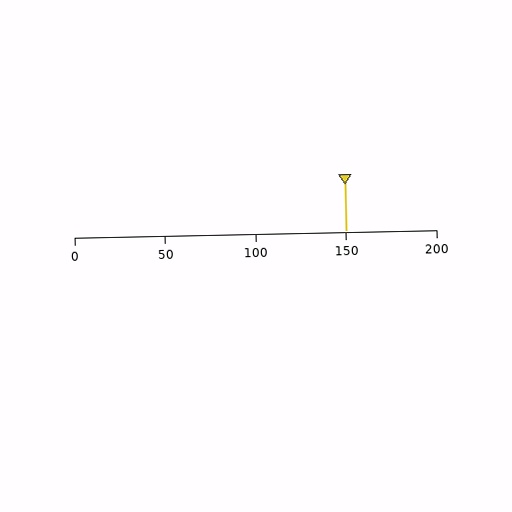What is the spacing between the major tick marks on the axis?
The major ticks are spaced 50 apart.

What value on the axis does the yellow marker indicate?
The marker indicates approximately 150.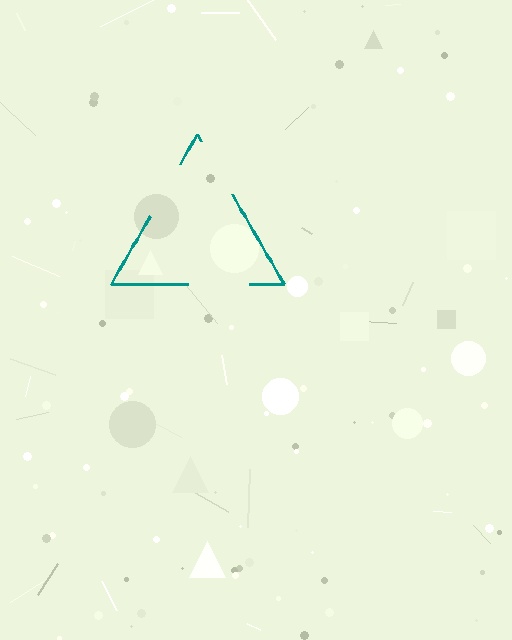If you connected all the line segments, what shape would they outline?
They would outline a triangle.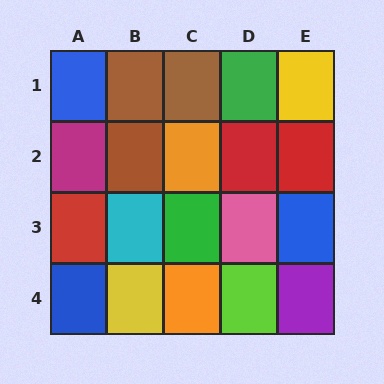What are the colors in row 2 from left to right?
Magenta, brown, orange, red, red.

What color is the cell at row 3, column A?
Red.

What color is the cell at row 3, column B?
Cyan.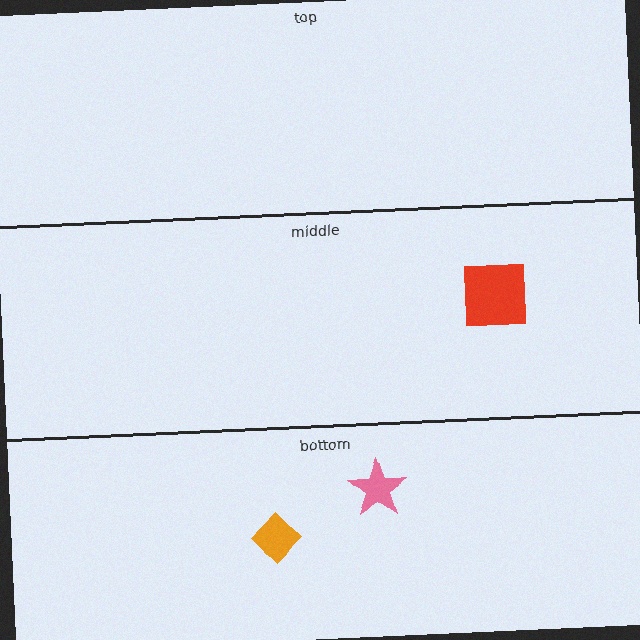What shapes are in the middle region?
The red square.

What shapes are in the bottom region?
The orange diamond, the pink star.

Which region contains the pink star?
The bottom region.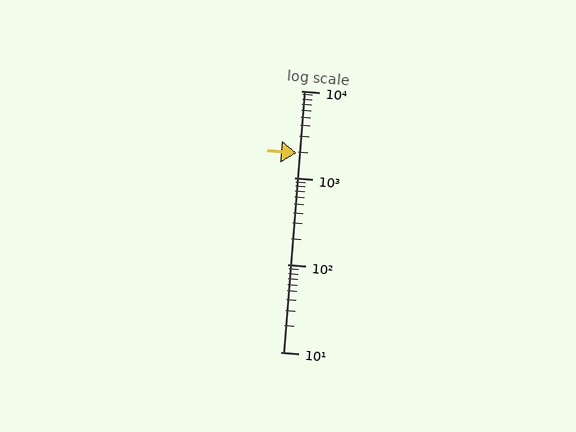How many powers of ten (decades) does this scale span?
The scale spans 3 decades, from 10 to 10000.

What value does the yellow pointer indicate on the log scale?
The pointer indicates approximately 1900.